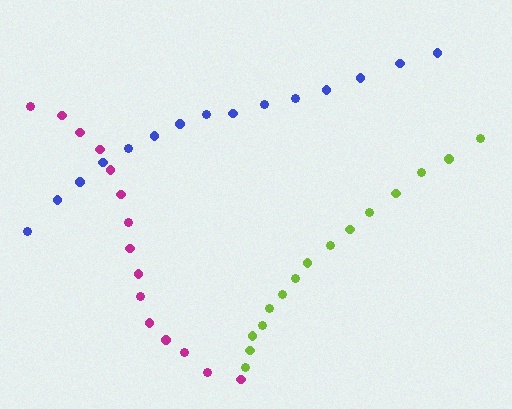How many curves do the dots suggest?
There are 3 distinct paths.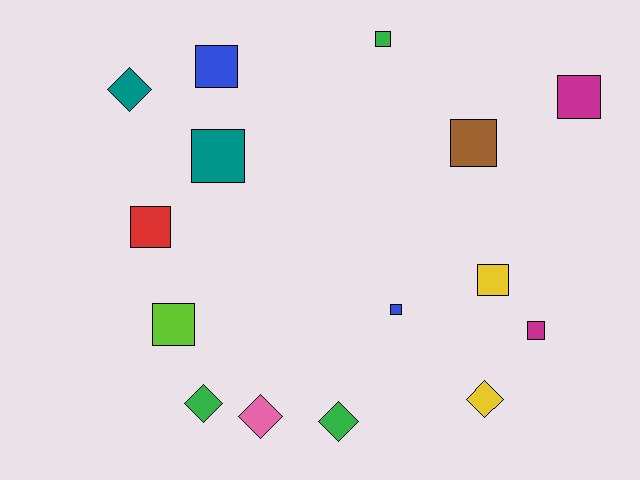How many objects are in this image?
There are 15 objects.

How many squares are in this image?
There are 10 squares.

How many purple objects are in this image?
There are no purple objects.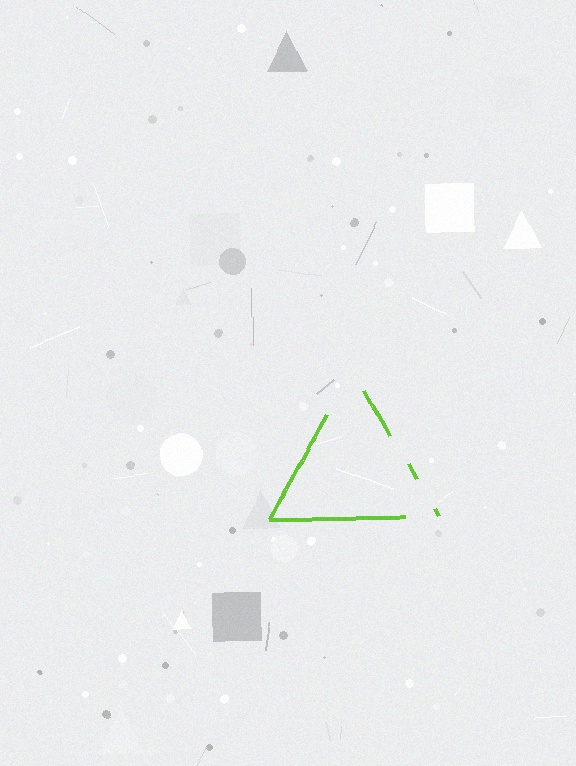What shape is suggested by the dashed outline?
The dashed outline suggests a triangle.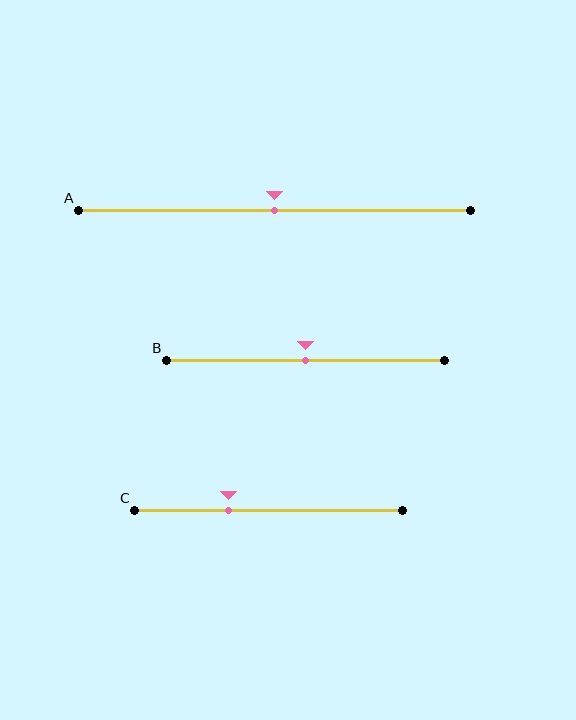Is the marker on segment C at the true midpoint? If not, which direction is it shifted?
No, the marker on segment C is shifted to the left by about 15% of the segment length.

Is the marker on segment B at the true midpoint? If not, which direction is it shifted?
Yes, the marker on segment B is at the true midpoint.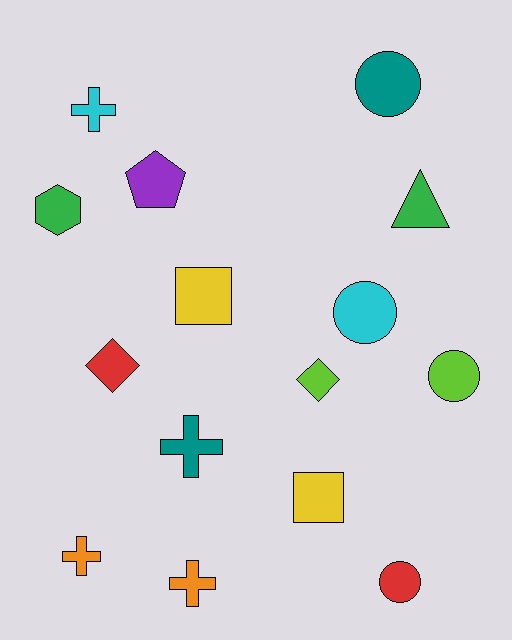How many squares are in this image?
There are 2 squares.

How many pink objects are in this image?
There are no pink objects.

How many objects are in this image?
There are 15 objects.